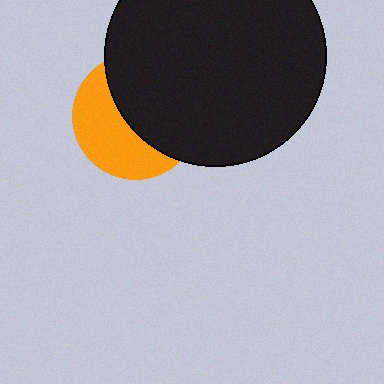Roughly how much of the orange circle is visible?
About half of it is visible (roughly 45%).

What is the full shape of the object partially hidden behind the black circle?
The partially hidden object is an orange circle.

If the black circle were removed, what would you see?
You would see the complete orange circle.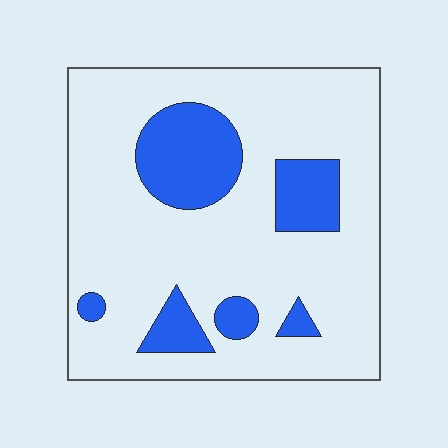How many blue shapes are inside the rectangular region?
6.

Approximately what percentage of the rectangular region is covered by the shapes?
Approximately 20%.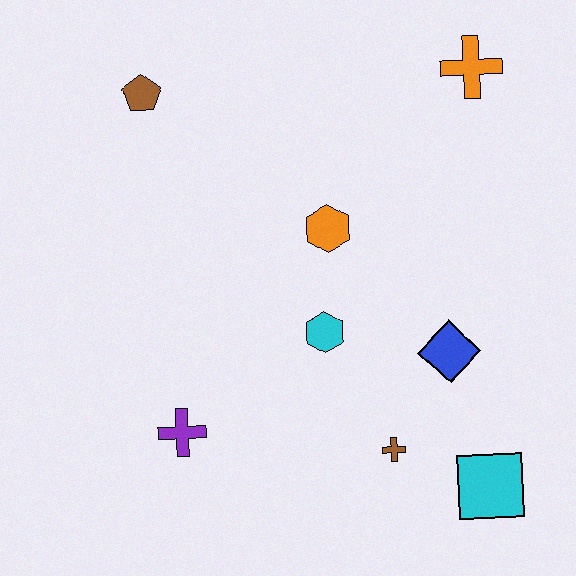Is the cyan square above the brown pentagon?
No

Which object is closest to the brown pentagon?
The orange hexagon is closest to the brown pentagon.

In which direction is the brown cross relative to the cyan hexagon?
The brown cross is below the cyan hexagon.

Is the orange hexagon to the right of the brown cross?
No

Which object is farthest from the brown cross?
The brown pentagon is farthest from the brown cross.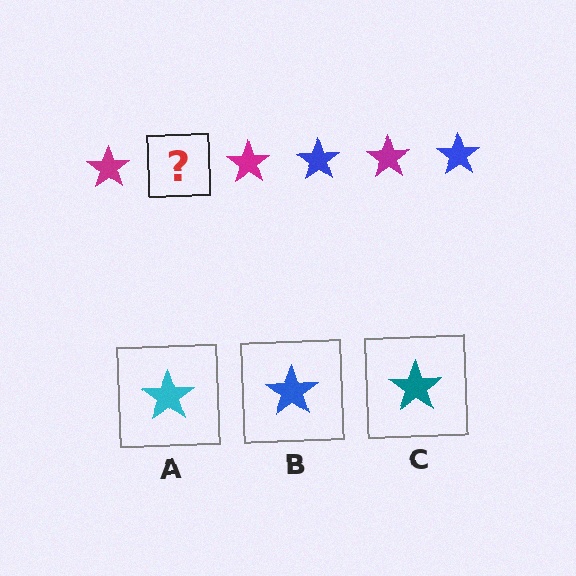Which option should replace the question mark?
Option B.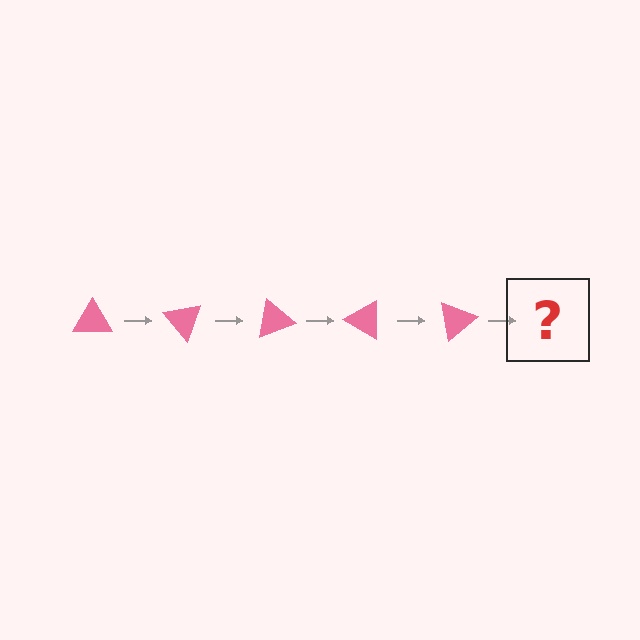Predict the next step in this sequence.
The next step is a pink triangle rotated 250 degrees.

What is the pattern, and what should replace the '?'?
The pattern is that the triangle rotates 50 degrees each step. The '?' should be a pink triangle rotated 250 degrees.